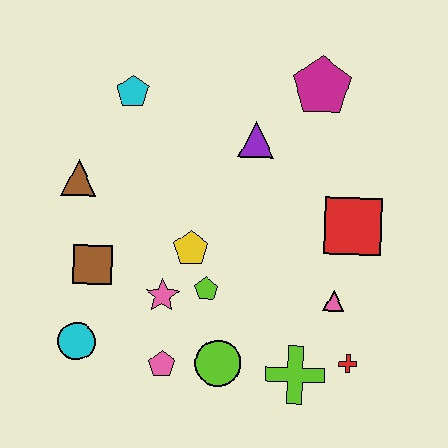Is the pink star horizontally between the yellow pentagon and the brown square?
Yes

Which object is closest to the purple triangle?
The magenta pentagon is closest to the purple triangle.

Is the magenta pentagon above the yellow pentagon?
Yes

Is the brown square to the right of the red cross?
No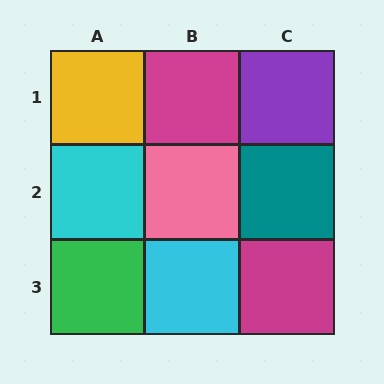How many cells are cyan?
2 cells are cyan.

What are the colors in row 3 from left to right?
Green, cyan, magenta.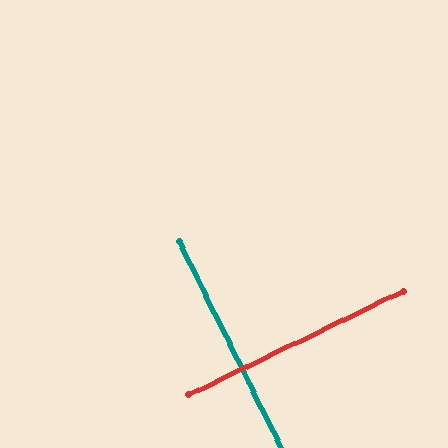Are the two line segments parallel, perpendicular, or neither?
Perpendicular — they meet at approximately 90°.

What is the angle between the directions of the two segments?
Approximately 90 degrees.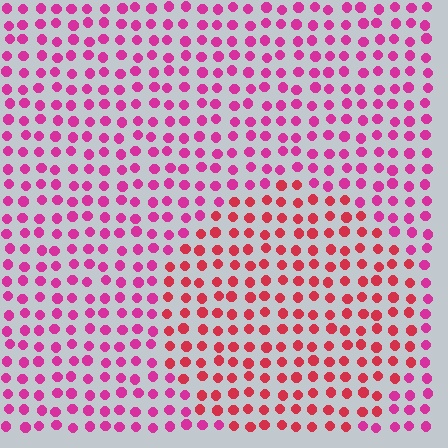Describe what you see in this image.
The image is filled with small magenta elements in a uniform arrangement. A circle-shaped region is visible where the elements are tinted to a slightly different hue, forming a subtle color boundary.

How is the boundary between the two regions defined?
The boundary is defined purely by a slight shift in hue (about 30 degrees). Spacing, size, and orientation are identical on both sides.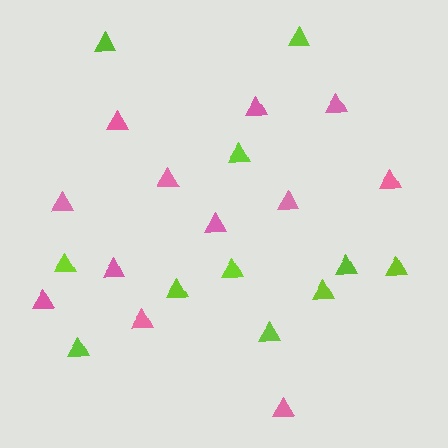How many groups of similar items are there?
There are 2 groups: one group of pink triangles (12) and one group of lime triangles (11).